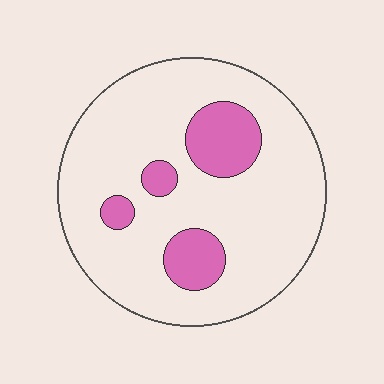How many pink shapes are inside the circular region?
4.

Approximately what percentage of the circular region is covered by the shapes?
Approximately 15%.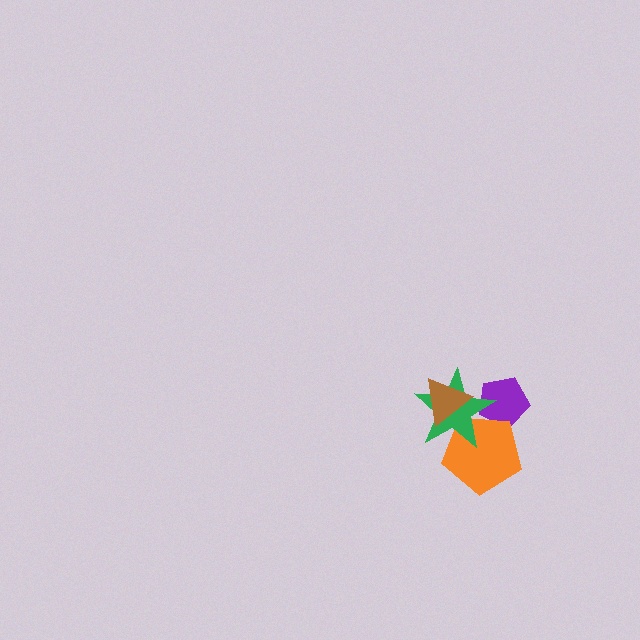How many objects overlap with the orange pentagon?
2 objects overlap with the orange pentagon.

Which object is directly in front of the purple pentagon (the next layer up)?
The orange pentagon is directly in front of the purple pentagon.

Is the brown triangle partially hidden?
No, no other shape covers it.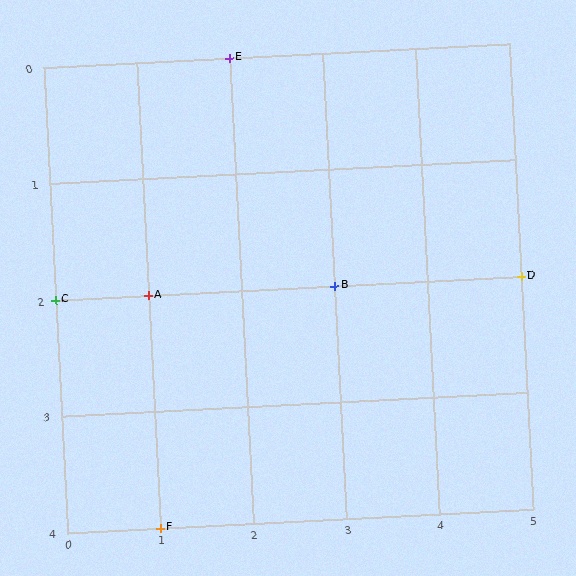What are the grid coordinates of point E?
Point E is at grid coordinates (2, 0).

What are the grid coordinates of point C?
Point C is at grid coordinates (0, 2).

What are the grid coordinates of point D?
Point D is at grid coordinates (5, 2).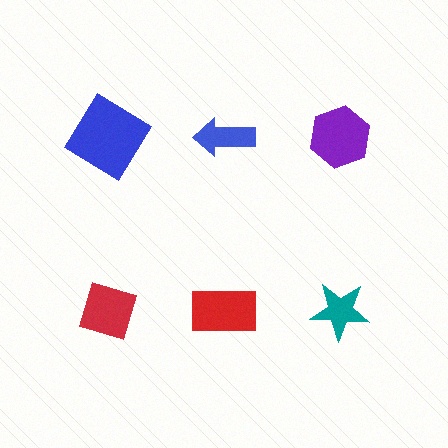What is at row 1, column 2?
A blue arrow.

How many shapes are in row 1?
3 shapes.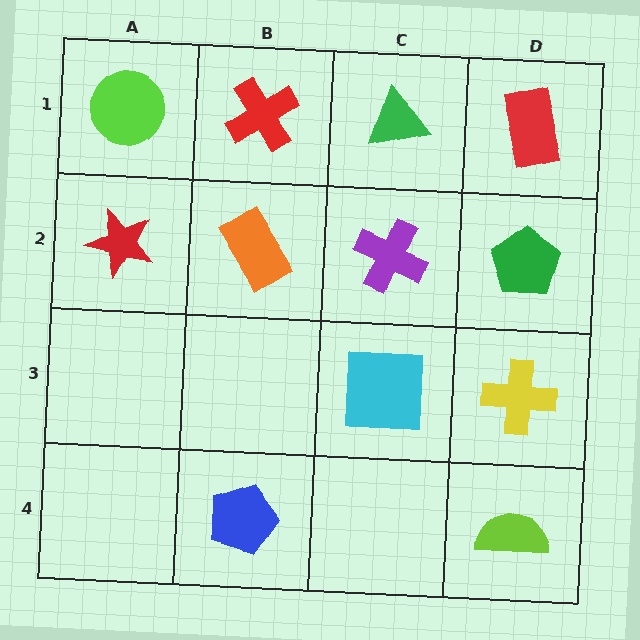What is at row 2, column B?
An orange rectangle.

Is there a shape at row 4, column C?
No, that cell is empty.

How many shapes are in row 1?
4 shapes.